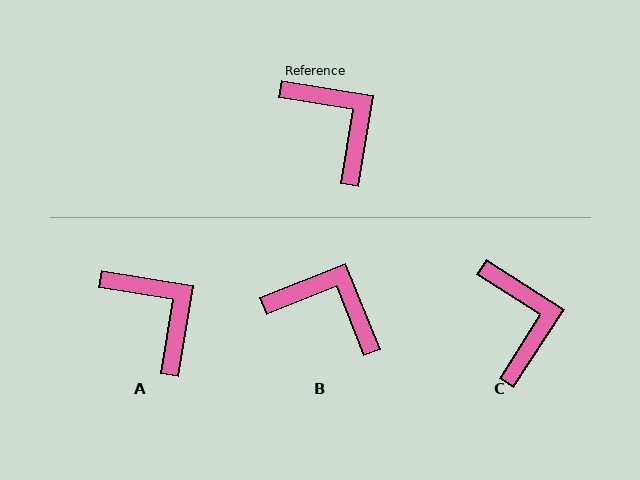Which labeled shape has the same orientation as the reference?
A.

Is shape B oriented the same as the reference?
No, it is off by about 31 degrees.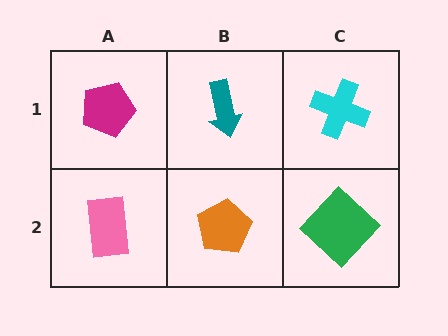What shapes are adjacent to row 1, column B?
An orange pentagon (row 2, column B), a magenta pentagon (row 1, column A), a cyan cross (row 1, column C).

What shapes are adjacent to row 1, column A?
A pink rectangle (row 2, column A), a teal arrow (row 1, column B).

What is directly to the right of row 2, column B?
A green diamond.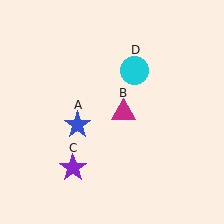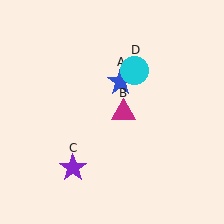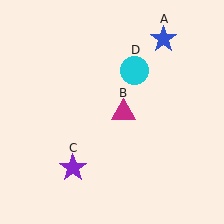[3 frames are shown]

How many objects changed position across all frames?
1 object changed position: blue star (object A).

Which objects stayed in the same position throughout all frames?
Magenta triangle (object B) and purple star (object C) and cyan circle (object D) remained stationary.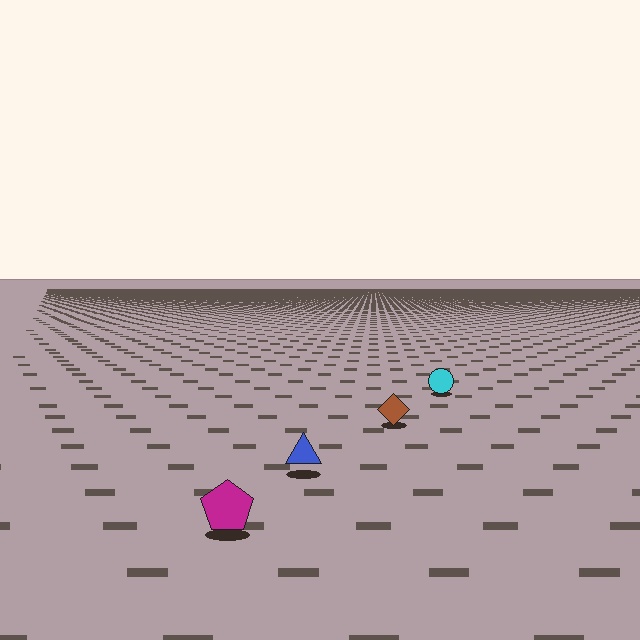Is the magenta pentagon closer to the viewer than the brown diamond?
Yes. The magenta pentagon is closer — you can tell from the texture gradient: the ground texture is coarser near it.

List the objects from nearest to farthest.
From nearest to farthest: the magenta pentagon, the blue triangle, the brown diamond, the cyan circle.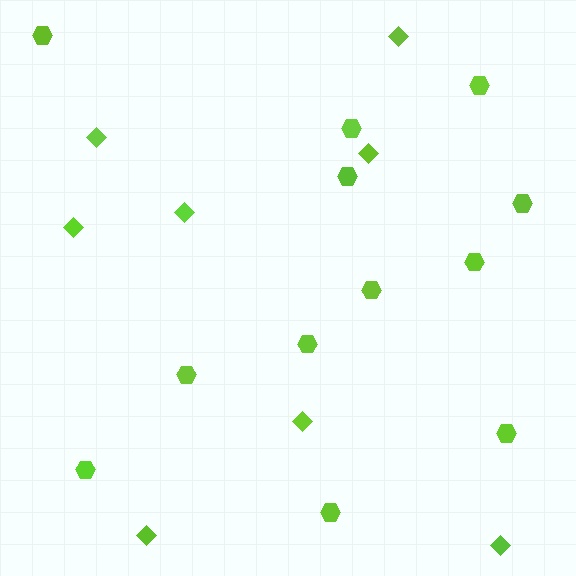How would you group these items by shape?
There are 2 groups: one group of diamonds (8) and one group of hexagons (12).